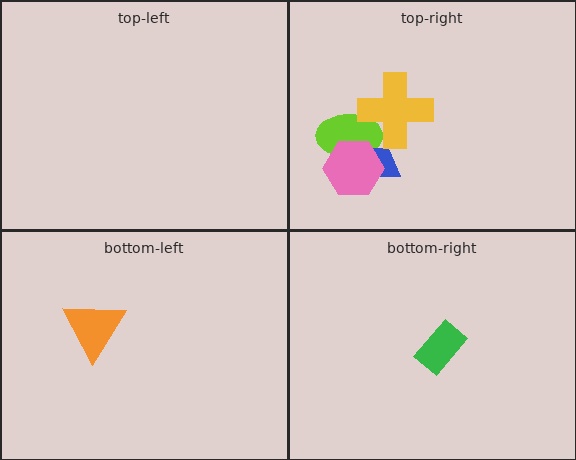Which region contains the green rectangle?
The bottom-right region.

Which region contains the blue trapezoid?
The top-right region.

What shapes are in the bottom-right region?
The green rectangle.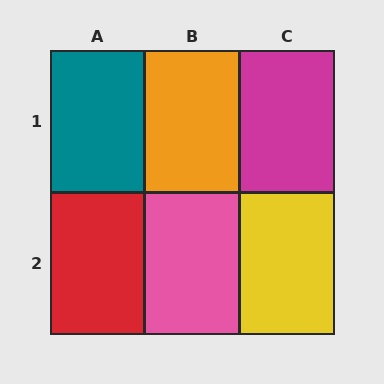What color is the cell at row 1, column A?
Teal.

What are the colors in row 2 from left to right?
Red, pink, yellow.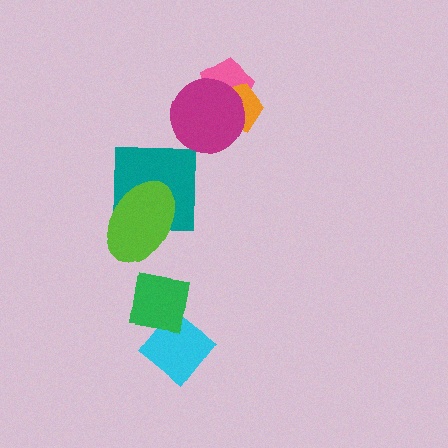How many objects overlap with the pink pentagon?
2 objects overlap with the pink pentagon.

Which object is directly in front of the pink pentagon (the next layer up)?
The orange pentagon is directly in front of the pink pentagon.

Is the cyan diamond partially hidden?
Yes, it is partially covered by another shape.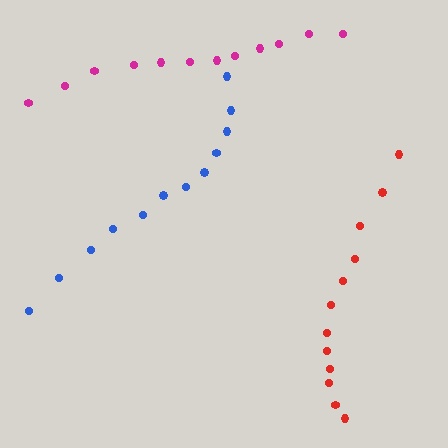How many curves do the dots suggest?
There are 3 distinct paths.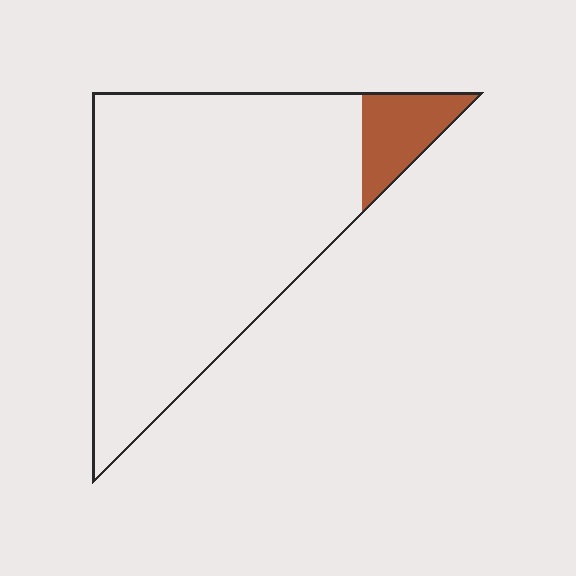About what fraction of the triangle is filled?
About one tenth (1/10).